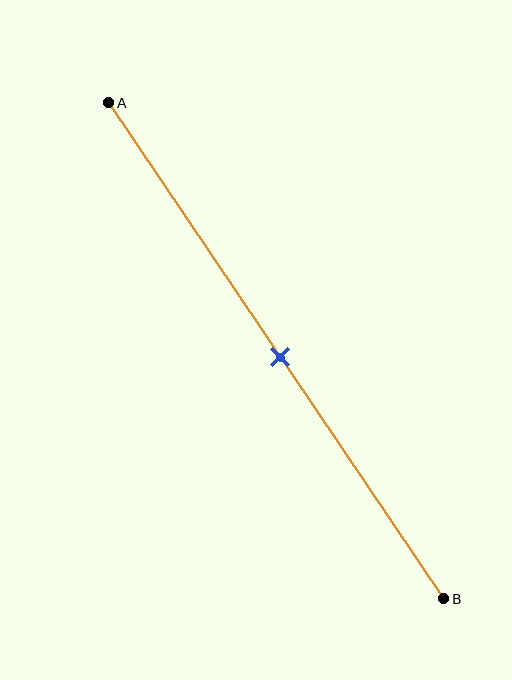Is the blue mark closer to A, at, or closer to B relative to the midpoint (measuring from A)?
The blue mark is approximately at the midpoint of segment AB.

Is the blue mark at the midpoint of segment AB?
Yes, the mark is approximately at the midpoint.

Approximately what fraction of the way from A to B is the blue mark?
The blue mark is approximately 50% of the way from A to B.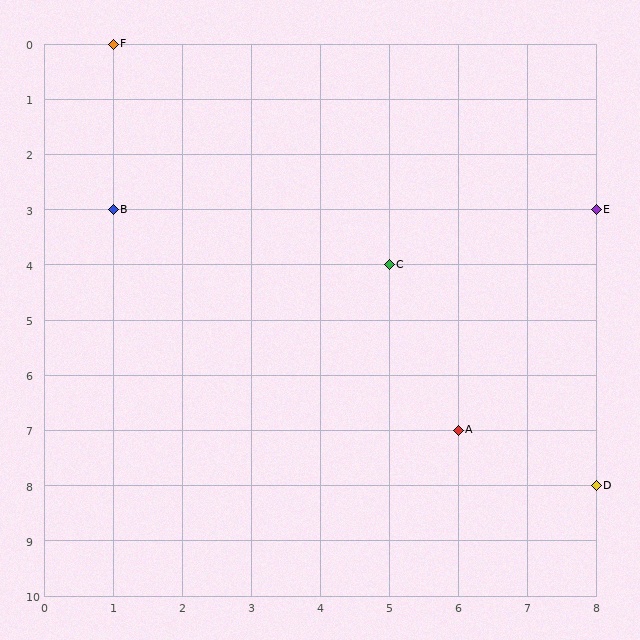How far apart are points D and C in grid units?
Points D and C are 3 columns and 4 rows apart (about 5.0 grid units diagonally).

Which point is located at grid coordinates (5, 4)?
Point C is at (5, 4).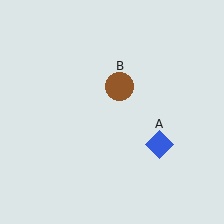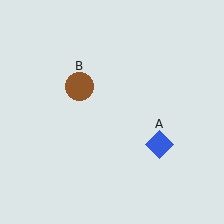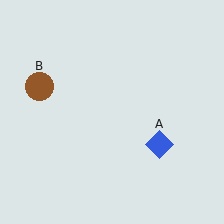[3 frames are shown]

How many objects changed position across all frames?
1 object changed position: brown circle (object B).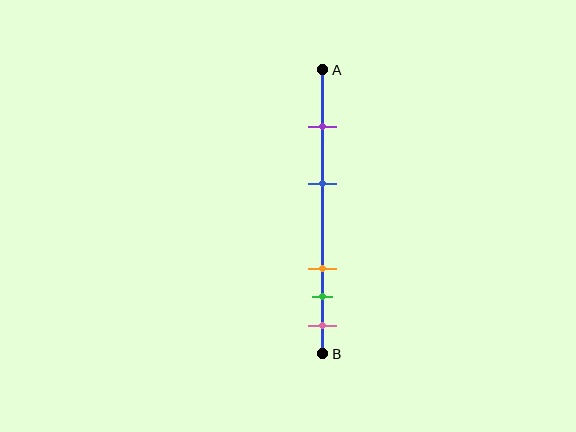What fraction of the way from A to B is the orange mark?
The orange mark is approximately 70% (0.7) of the way from A to B.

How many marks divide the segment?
There are 5 marks dividing the segment.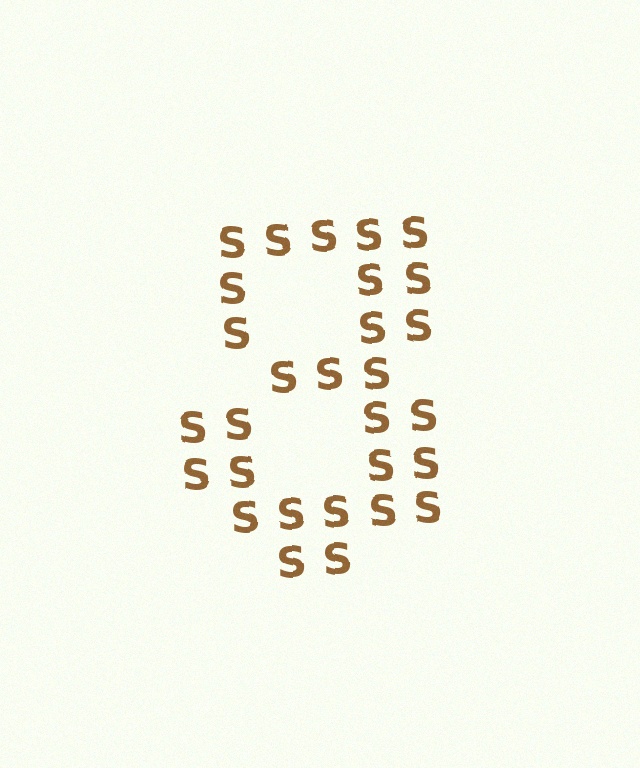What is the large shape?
The large shape is the digit 8.